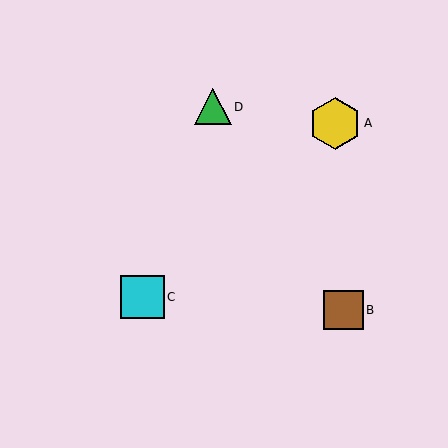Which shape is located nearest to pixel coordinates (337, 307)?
The brown square (labeled B) at (344, 310) is nearest to that location.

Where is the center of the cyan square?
The center of the cyan square is at (142, 297).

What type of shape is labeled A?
Shape A is a yellow hexagon.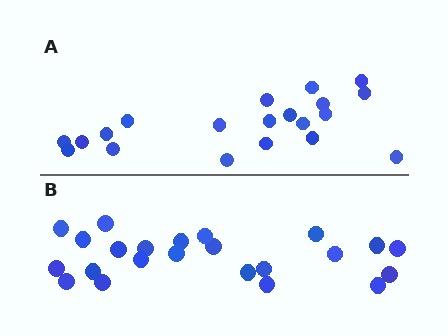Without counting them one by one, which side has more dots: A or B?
Region B (the bottom region) has more dots.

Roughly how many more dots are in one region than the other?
Region B has just a few more — roughly 2 or 3 more dots than region A.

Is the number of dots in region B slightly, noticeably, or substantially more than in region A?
Region B has only slightly more — the two regions are fairly close. The ratio is roughly 1.1 to 1.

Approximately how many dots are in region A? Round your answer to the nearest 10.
About 20 dots.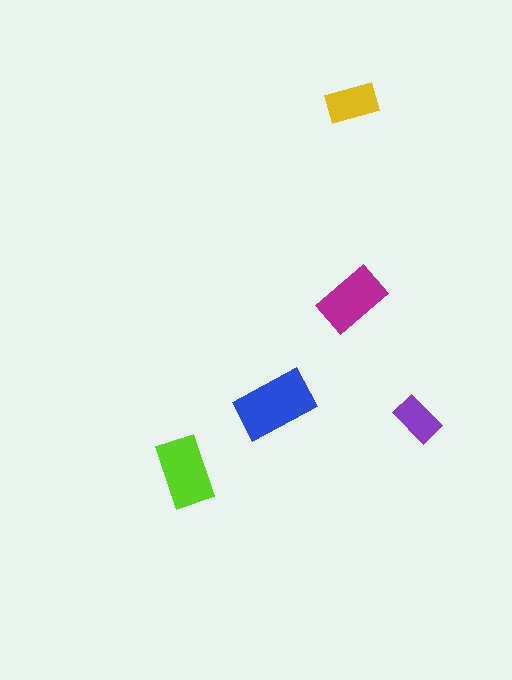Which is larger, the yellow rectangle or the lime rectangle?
The lime one.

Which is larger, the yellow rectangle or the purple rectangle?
The yellow one.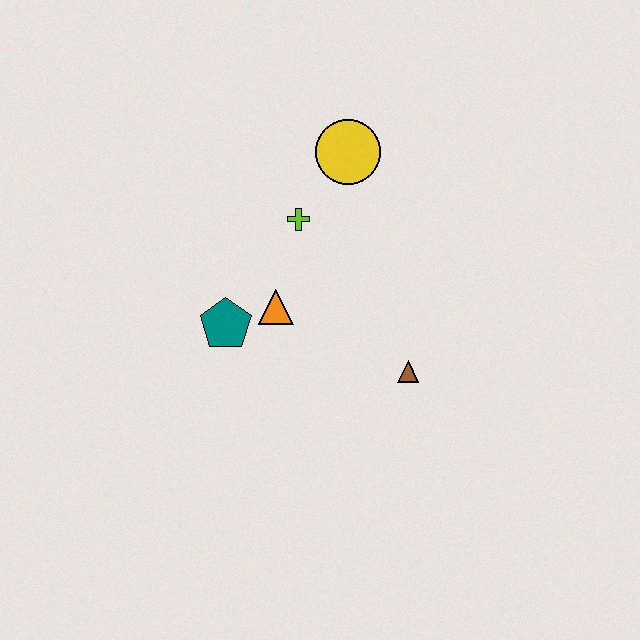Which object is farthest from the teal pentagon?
The yellow circle is farthest from the teal pentagon.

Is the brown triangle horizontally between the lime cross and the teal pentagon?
No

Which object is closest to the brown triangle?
The orange triangle is closest to the brown triangle.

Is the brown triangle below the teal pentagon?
Yes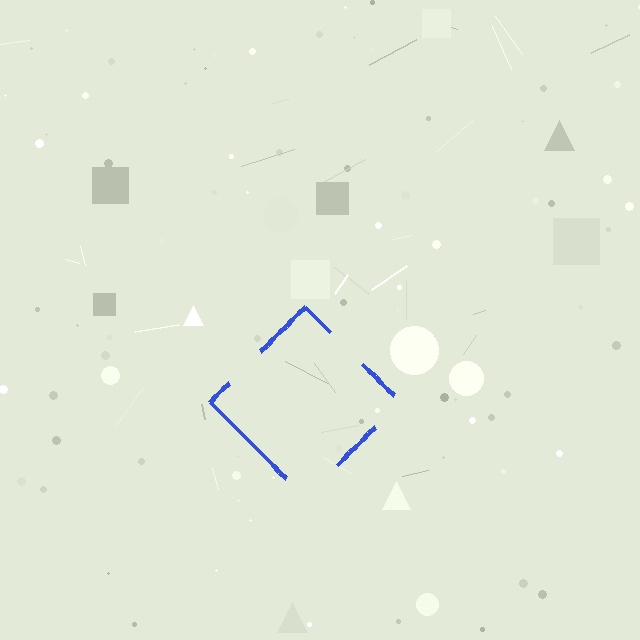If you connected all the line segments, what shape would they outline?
They would outline a diamond.